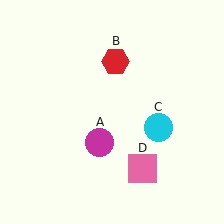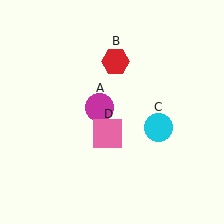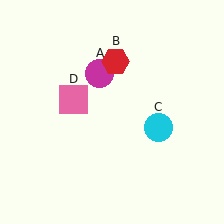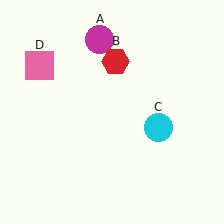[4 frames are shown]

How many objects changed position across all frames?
2 objects changed position: magenta circle (object A), pink square (object D).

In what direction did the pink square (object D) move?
The pink square (object D) moved up and to the left.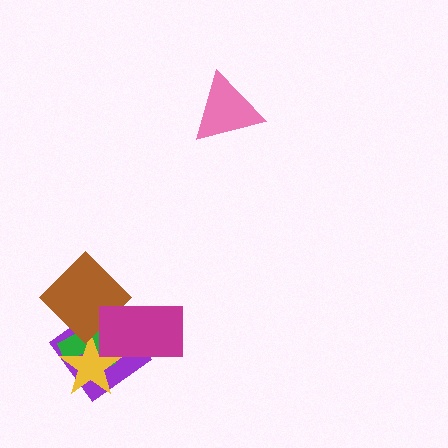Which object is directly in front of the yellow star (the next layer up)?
The brown diamond is directly in front of the yellow star.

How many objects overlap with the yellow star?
4 objects overlap with the yellow star.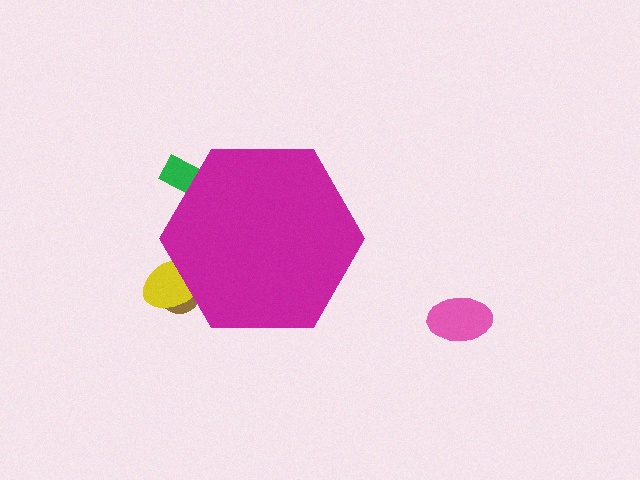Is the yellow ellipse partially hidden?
Yes, the yellow ellipse is partially hidden behind the magenta hexagon.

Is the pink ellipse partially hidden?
No, the pink ellipse is fully visible.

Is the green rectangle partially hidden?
Yes, the green rectangle is partially hidden behind the magenta hexagon.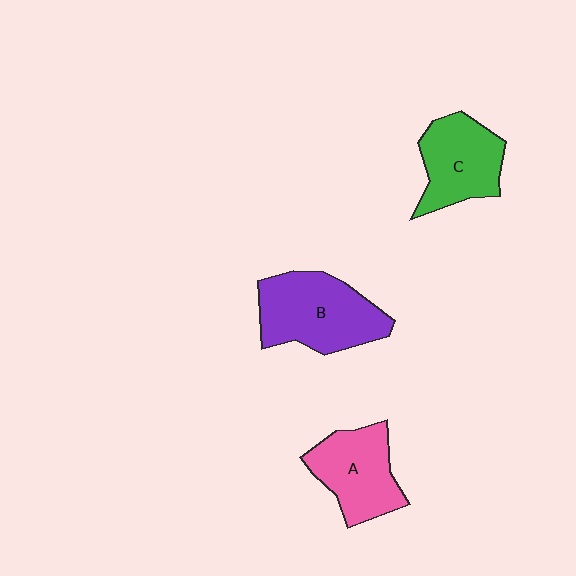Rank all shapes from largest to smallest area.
From largest to smallest: B (purple), A (pink), C (green).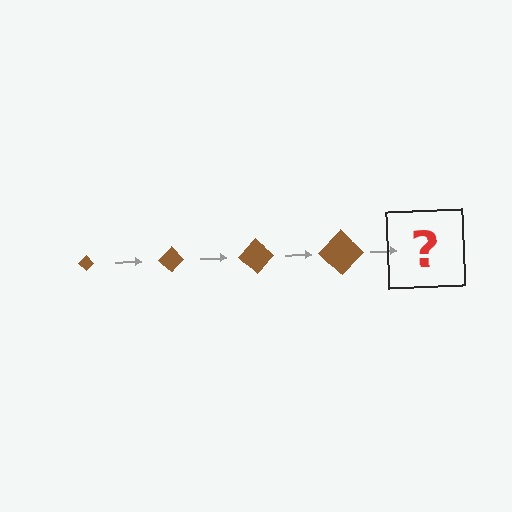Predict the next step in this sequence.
The next step is a brown diamond, larger than the previous one.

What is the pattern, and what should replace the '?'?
The pattern is that the diamond gets progressively larger each step. The '?' should be a brown diamond, larger than the previous one.